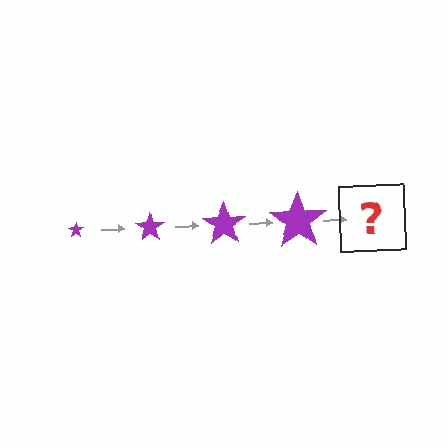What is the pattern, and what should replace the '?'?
The pattern is that the star gets progressively larger each step. The '?' should be a purple star, larger than the previous one.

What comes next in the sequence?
The next element should be a purple star, larger than the previous one.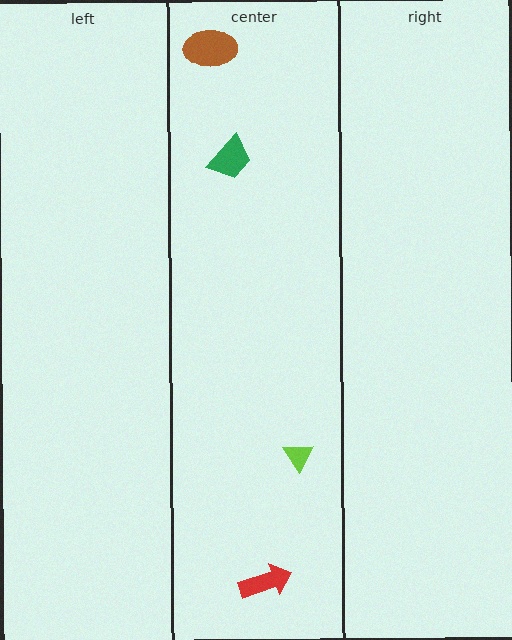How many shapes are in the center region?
4.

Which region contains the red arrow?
The center region.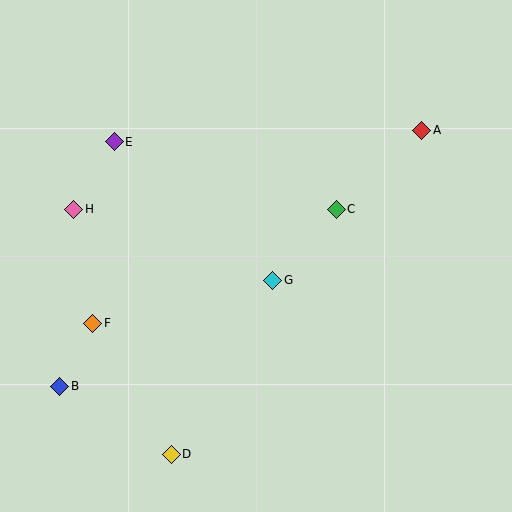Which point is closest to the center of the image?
Point G at (273, 280) is closest to the center.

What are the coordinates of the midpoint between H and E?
The midpoint between H and E is at (94, 175).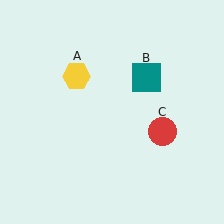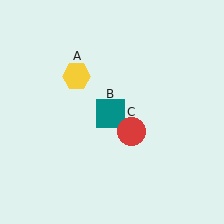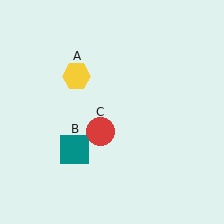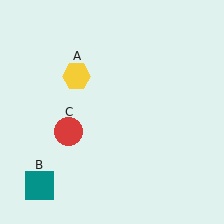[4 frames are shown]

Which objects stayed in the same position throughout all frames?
Yellow hexagon (object A) remained stationary.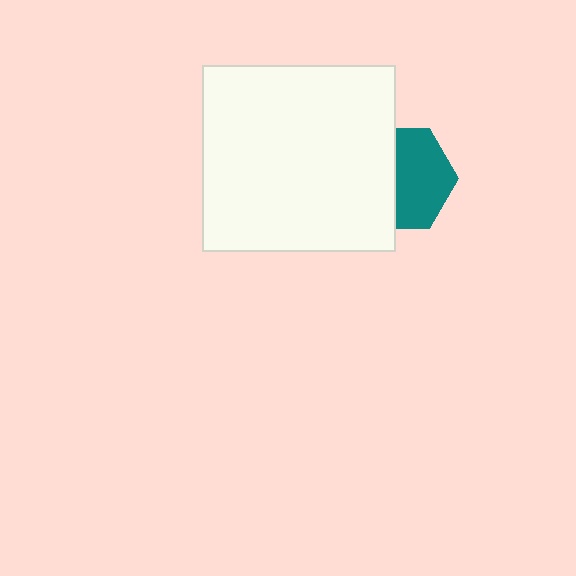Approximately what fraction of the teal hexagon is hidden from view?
Roughly 44% of the teal hexagon is hidden behind the white rectangle.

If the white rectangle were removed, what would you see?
You would see the complete teal hexagon.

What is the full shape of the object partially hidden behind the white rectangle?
The partially hidden object is a teal hexagon.